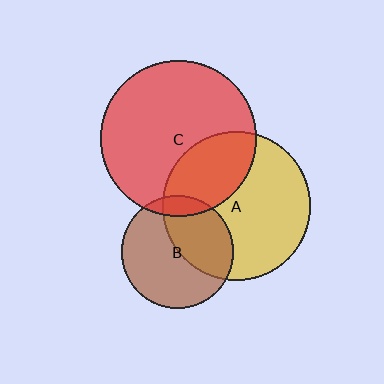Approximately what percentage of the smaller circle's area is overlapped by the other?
Approximately 10%.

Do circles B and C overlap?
Yes.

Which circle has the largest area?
Circle C (red).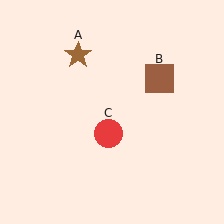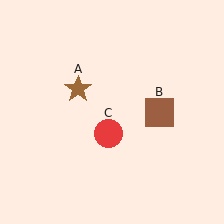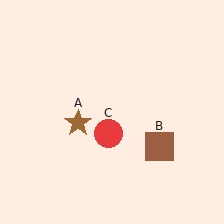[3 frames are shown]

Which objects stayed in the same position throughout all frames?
Red circle (object C) remained stationary.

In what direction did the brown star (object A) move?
The brown star (object A) moved down.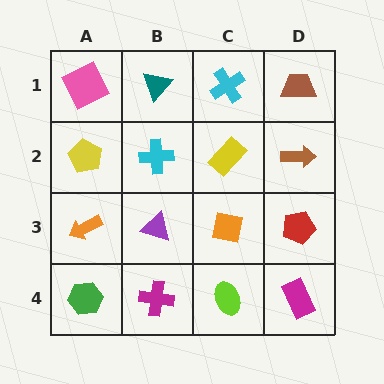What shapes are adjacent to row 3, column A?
A yellow pentagon (row 2, column A), a green hexagon (row 4, column A), a purple triangle (row 3, column B).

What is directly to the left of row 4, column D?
A lime ellipse.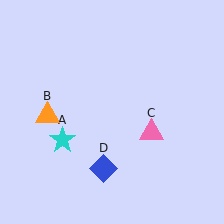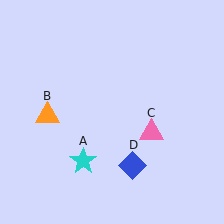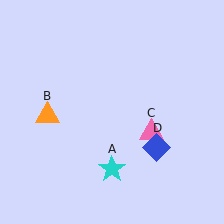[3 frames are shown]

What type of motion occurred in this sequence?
The cyan star (object A), blue diamond (object D) rotated counterclockwise around the center of the scene.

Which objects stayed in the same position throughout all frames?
Orange triangle (object B) and pink triangle (object C) remained stationary.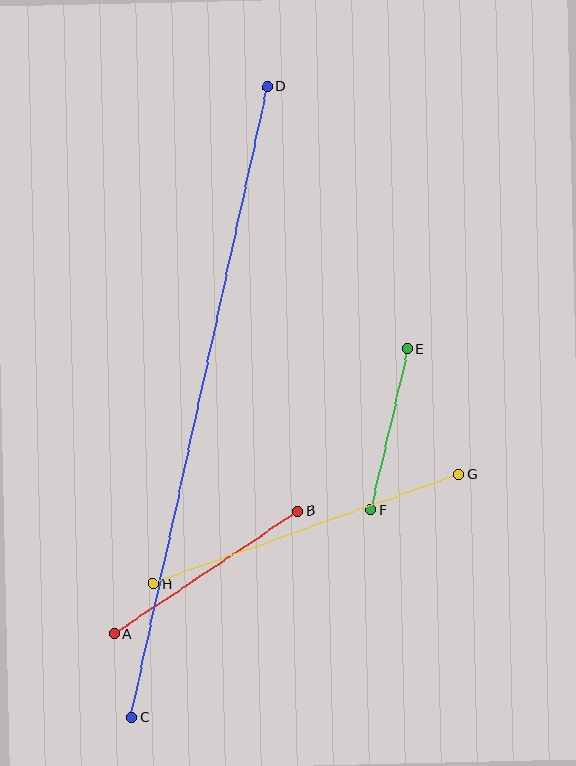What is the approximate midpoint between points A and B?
The midpoint is at approximately (206, 573) pixels.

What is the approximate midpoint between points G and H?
The midpoint is at approximately (306, 529) pixels.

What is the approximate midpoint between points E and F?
The midpoint is at approximately (389, 430) pixels.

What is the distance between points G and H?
The distance is approximately 325 pixels.